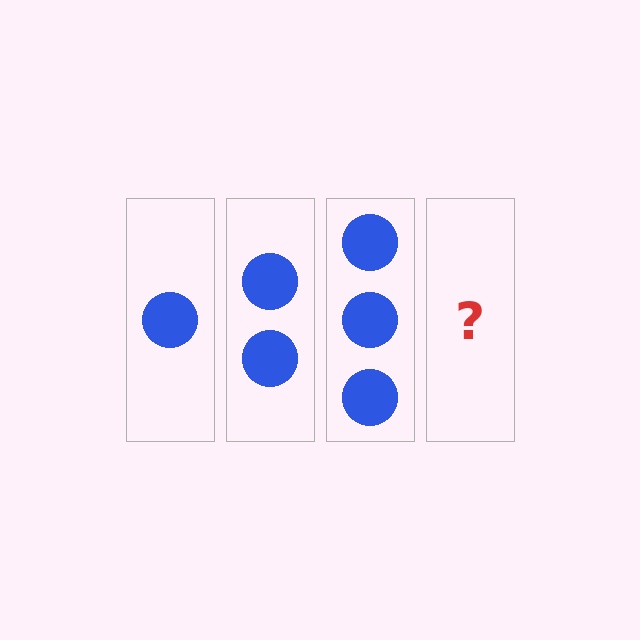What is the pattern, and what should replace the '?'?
The pattern is that each step adds one more circle. The '?' should be 4 circles.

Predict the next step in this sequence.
The next step is 4 circles.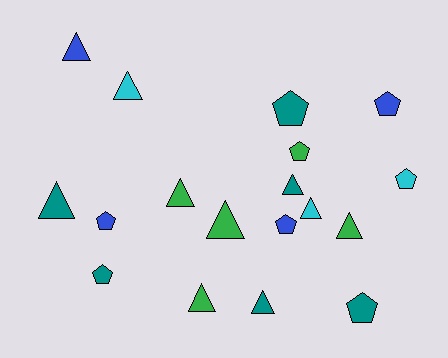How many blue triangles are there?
There is 1 blue triangle.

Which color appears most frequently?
Teal, with 6 objects.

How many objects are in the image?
There are 18 objects.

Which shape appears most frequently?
Triangle, with 10 objects.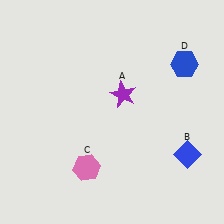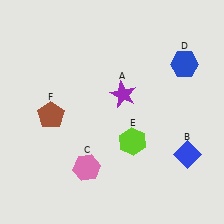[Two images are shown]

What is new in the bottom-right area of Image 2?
A lime hexagon (E) was added in the bottom-right area of Image 2.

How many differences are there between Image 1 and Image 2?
There are 2 differences between the two images.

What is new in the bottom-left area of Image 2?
A brown pentagon (F) was added in the bottom-left area of Image 2.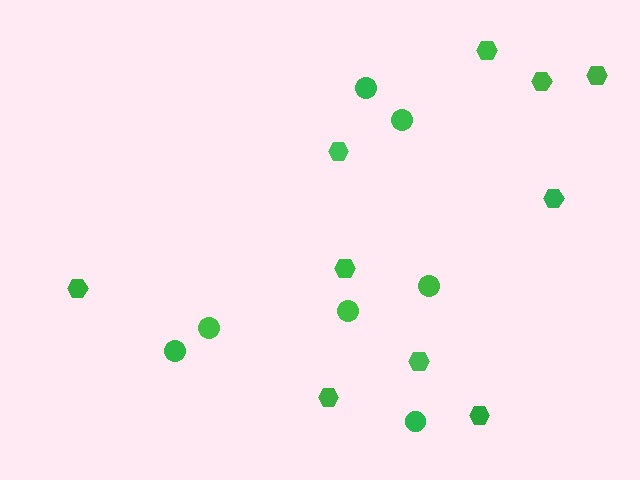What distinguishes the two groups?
There are 2 groups: one group of circles (7) and one group of hexagons (10).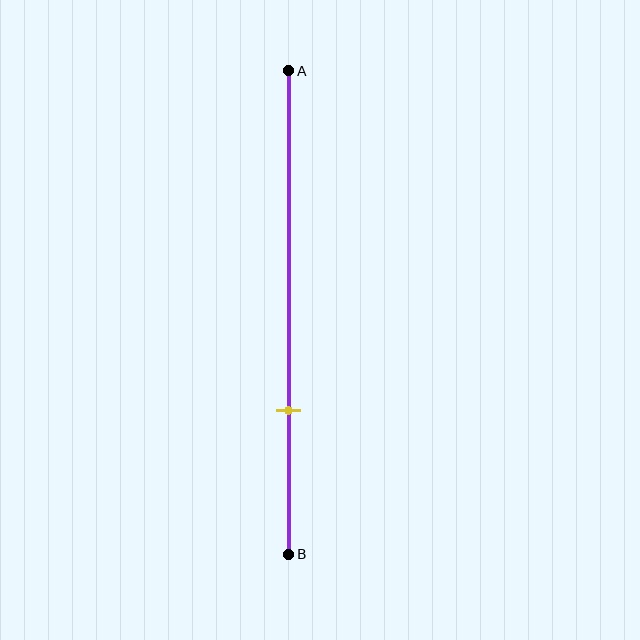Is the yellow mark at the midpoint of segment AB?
No, the mark is at about 70% from A, not at the 50% midpoint.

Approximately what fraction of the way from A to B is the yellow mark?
The yellow mark is approximately 70% of the way from A to B.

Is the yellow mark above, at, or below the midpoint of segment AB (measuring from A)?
The yellow mark is below the midpoint of segment AB.